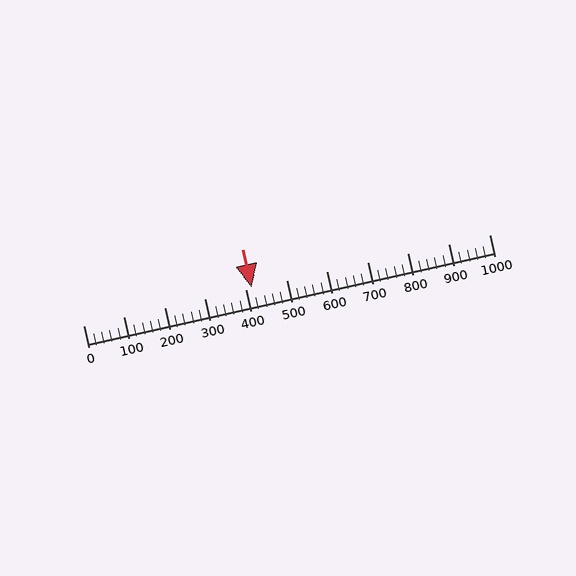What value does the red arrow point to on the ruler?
The red arrow points to approximately 414.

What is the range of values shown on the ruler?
The ruler shows values from 0 to 1000.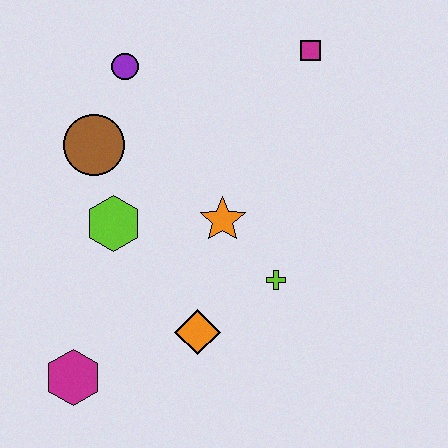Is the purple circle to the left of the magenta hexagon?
No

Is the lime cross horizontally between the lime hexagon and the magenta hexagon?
No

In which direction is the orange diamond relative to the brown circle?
The orange diamond is below the brown circle.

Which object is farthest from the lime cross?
The purple circle is farthest from the lime cross.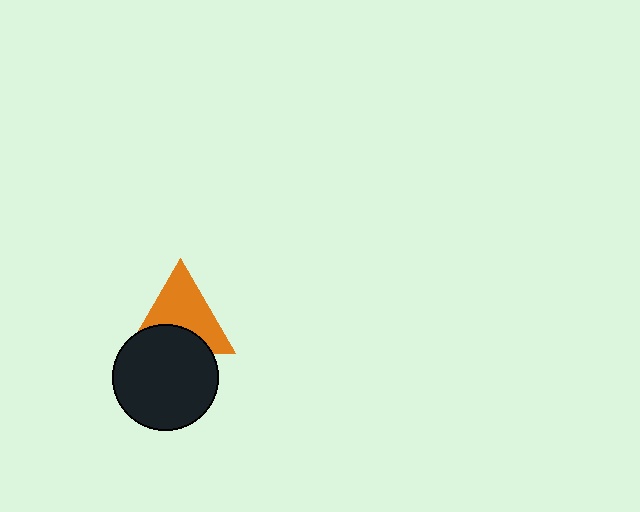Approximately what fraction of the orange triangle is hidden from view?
Roughly 36% of the orange triangle is hidden behind the black circle.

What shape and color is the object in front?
The object in front is a black circle.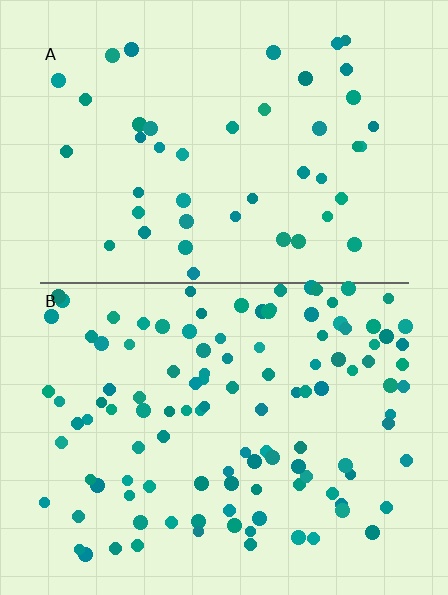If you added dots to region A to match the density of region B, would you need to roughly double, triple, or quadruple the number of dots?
Approximately triple.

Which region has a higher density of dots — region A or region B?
B (the bottom).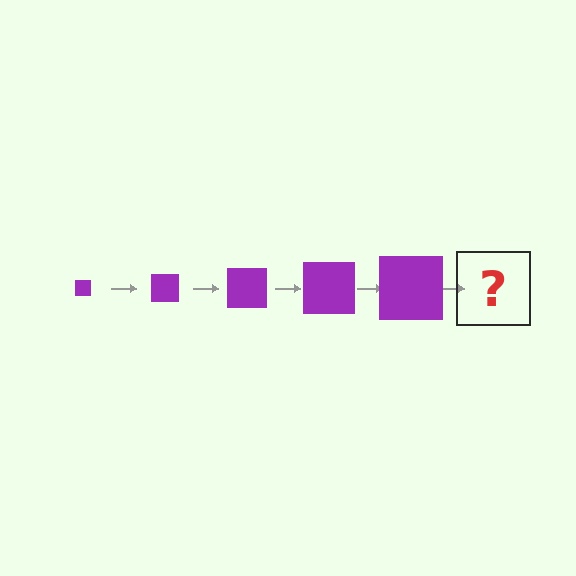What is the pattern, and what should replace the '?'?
The pattern is that the square gets progressively larger each step. The '?' should be a purple square, larger than the previous one.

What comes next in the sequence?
The next element should be a purple square, larger than the previous one.